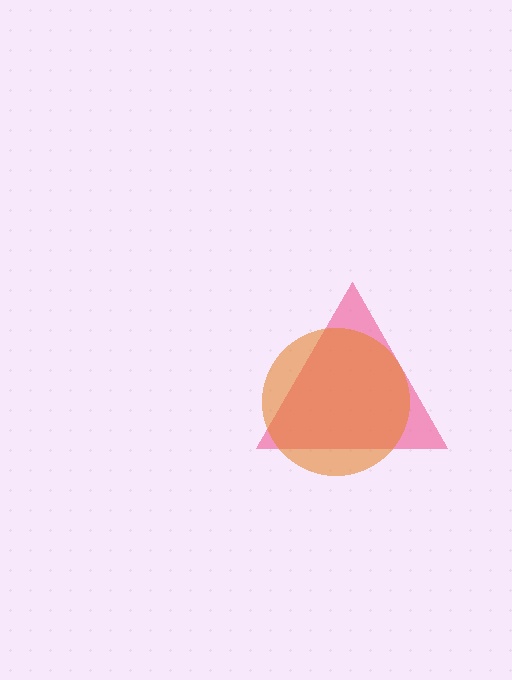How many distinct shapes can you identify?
There are 2 distinct shapes: a pink triangle, an orange circle.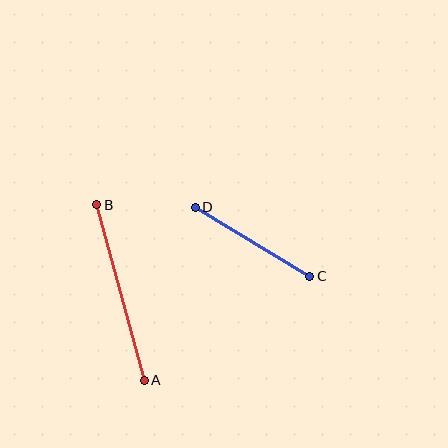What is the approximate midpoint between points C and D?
The midpoint is at approximately (252, 242) pixels.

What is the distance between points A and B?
The distance is approximately 182 pixels.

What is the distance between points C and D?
The distance is approximately 133 pixels.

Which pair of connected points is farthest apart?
Points A and B are farthest apart.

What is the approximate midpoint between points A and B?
The midpoint is at approximately (121, 292) pixels.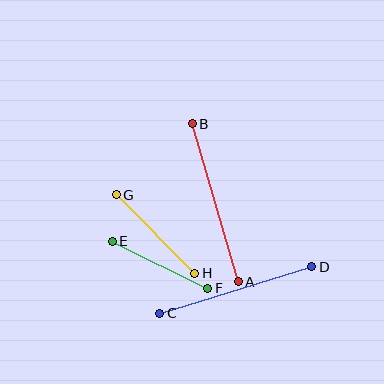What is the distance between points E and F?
The distance is approximately 106 pixels.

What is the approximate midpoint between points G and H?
The midpoint is at approximately (155, 234) pixels.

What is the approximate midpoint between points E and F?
The midpoint is at approximately (160, 265) pixels.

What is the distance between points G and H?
The distance is approximately 111 pixels.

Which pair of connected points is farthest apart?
Points A and B are farthest apart.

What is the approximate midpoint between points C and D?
The midpoint is at approximately (236, 290) pixels.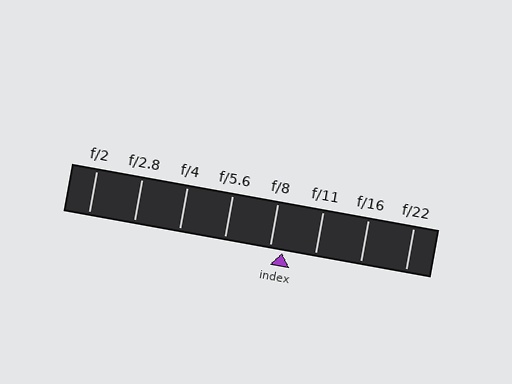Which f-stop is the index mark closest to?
The index mark is closest to f/8.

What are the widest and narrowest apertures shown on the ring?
The widest aperture shown is f/2 and the narrowest is f/22.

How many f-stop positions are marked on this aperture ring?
There are 8 f-stop positions marked.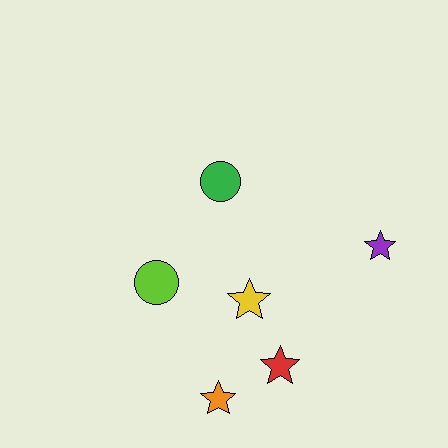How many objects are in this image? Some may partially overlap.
There are 6 objects.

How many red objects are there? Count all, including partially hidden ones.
There is 1 red object.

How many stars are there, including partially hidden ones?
There are 4 stars.